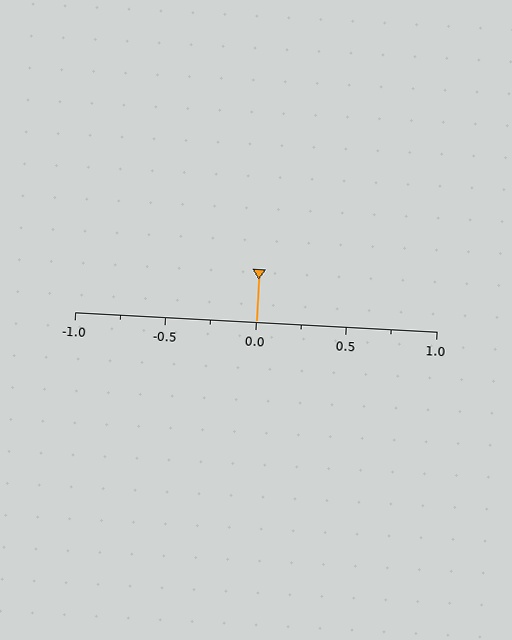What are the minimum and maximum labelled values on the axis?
The axis runs from -1.0 to 1.0.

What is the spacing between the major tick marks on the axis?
The major ticks are spaced 0.5 apart.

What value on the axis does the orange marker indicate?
The marker indicates approximately 0.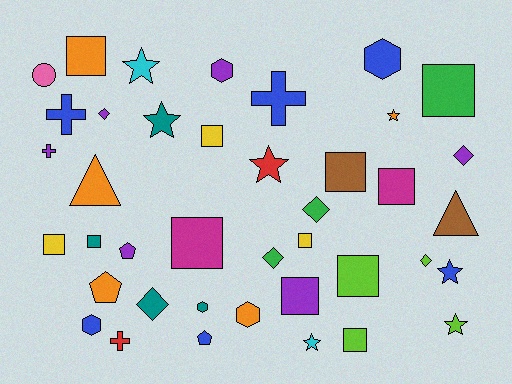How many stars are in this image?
There are 7 stars.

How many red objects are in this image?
There are 2 red objects.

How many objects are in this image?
There are 40 objects.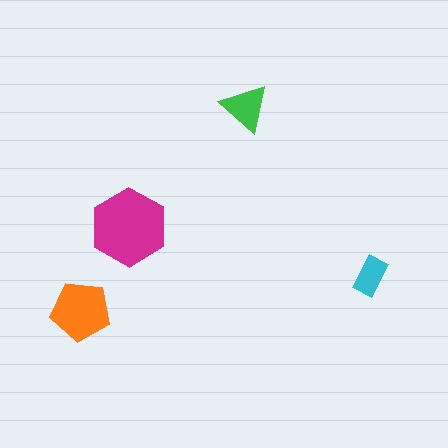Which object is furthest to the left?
The orange pentagon is leftmost.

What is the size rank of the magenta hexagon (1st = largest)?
1st.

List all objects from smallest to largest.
The cyan rectangle, the green triangle, the orange pentagon, the magenta hexagon.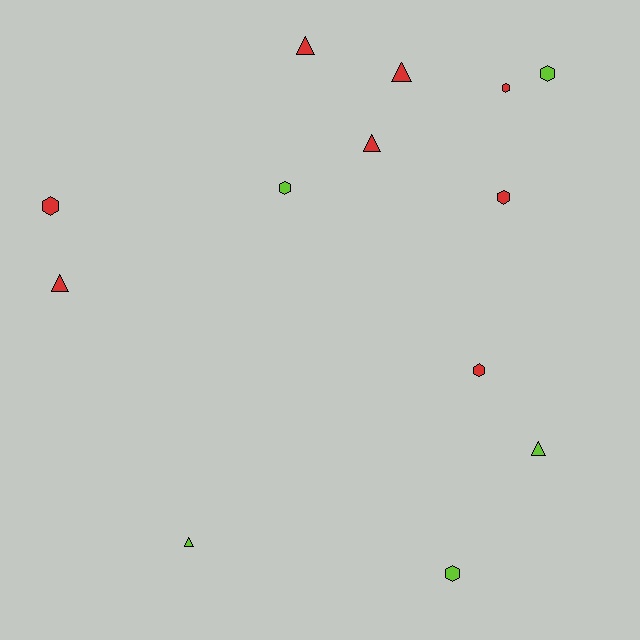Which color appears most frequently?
Red, with 8 objects.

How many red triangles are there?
There are 4 red triangles.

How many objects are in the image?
There are 13 objects.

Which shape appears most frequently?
Hexagon, with 7 objects.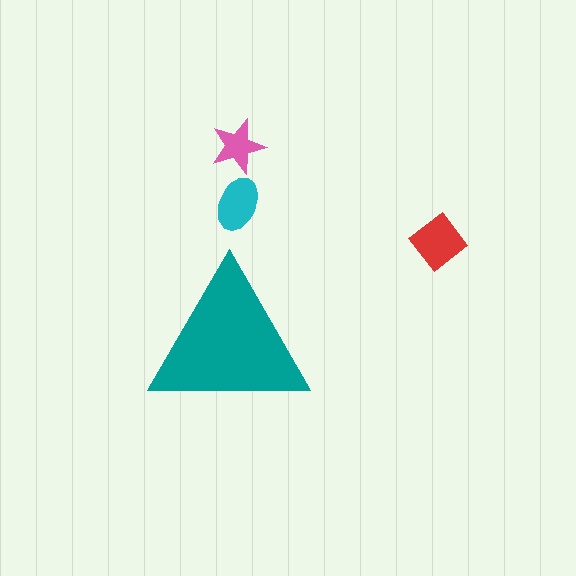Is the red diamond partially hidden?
No, the red diamond is fully visible.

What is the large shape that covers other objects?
A teal triangle.